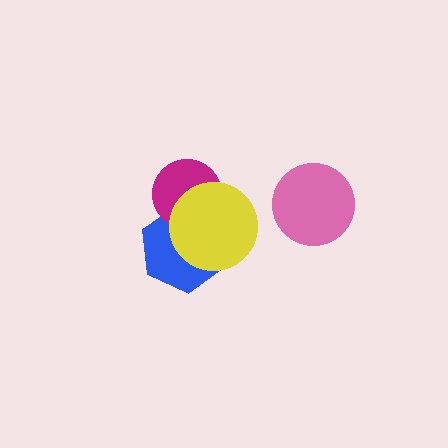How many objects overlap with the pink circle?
0 objects overlap with the pink circle.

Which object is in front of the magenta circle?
The yellow circle is in front of the magenta circle.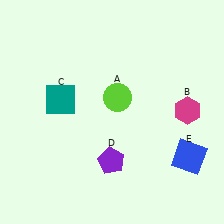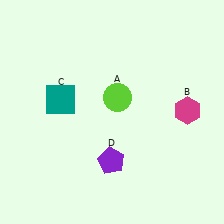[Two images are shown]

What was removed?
The blue square (E) was removed in Image 2.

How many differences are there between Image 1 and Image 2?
There is 1 difference between the two images.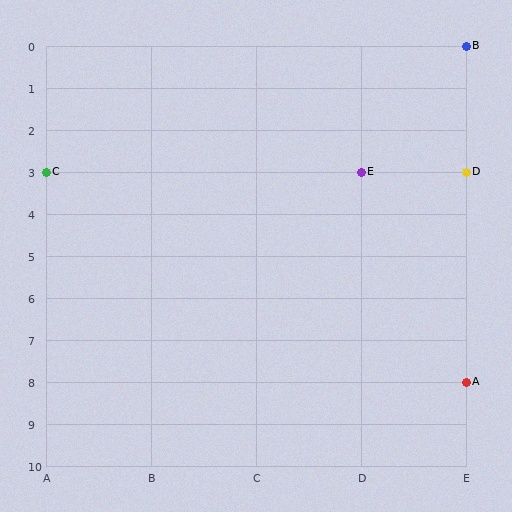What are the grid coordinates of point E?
Point E is at grid coordinates (D, 3).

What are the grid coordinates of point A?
Point A is at grid coordinates (E, 8).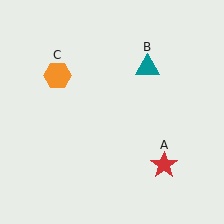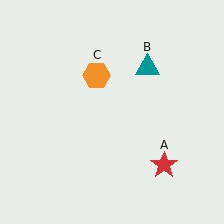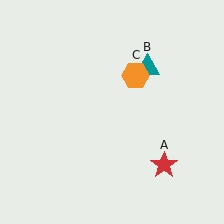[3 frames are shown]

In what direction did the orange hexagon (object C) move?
The orange hexagon (object C) moved right.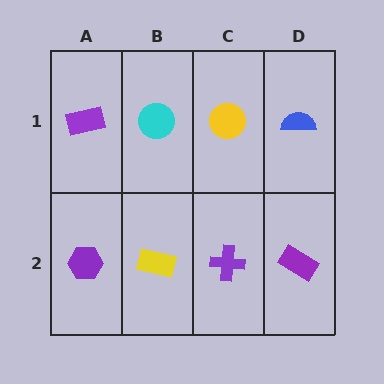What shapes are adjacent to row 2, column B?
A cyan circle (row 1, column B), a purple hexagon (row 2, column A), a purple cross (row 2, column C).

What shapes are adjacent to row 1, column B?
A yellow rectangle (row 2, column B), a purple rectangle (row 1, column A), a yellow circle (row 1, column C).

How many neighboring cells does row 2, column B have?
3.